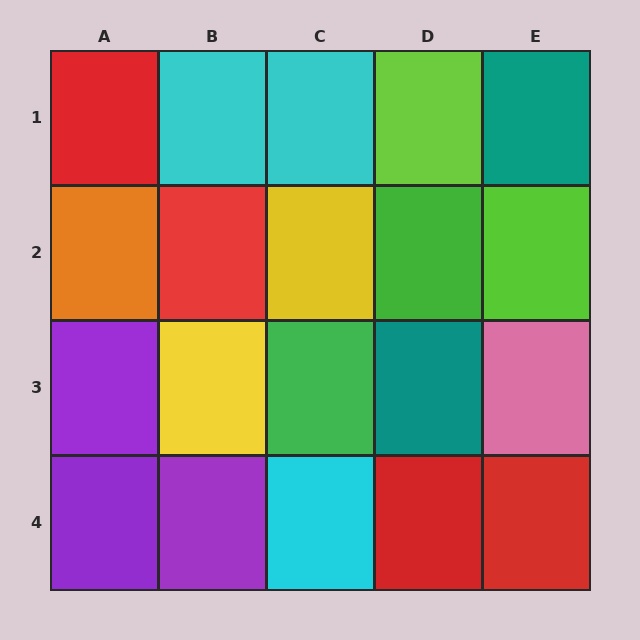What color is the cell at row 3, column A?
Purple.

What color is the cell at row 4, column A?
Purple.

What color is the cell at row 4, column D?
Red.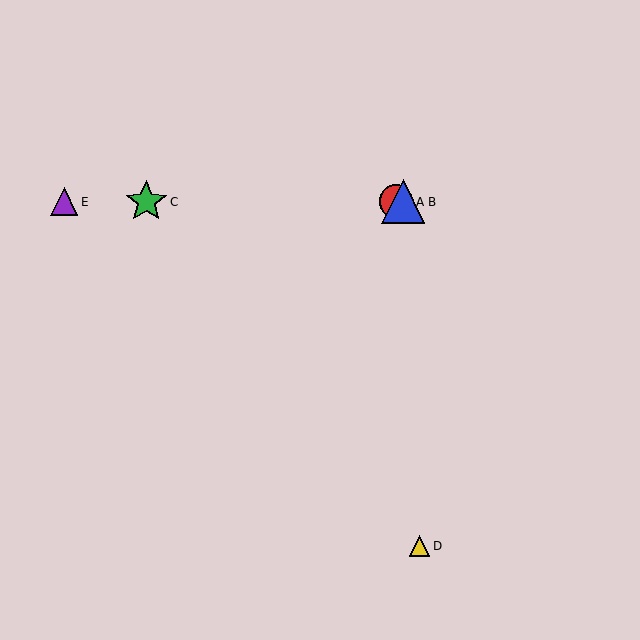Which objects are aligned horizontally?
Objects A, B, C, E are aligned horizontally.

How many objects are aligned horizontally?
4 objects (A, B, C, E) are aligned horizontally.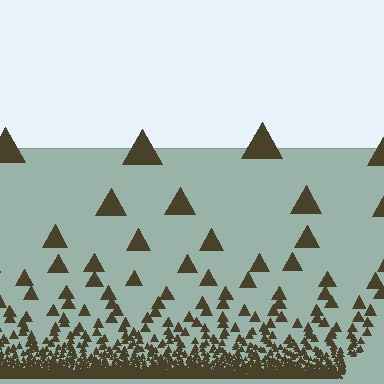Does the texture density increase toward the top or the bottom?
Density increases toward the bottom.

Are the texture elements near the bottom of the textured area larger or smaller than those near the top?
Smaller. The gradient is inverted — elements near the bottom are smaller and denser.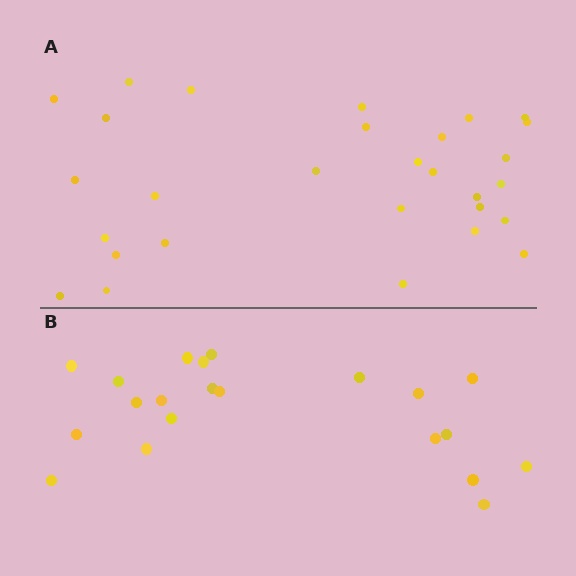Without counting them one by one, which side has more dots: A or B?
Region A (the top region) has more dots.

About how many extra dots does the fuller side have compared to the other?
Region A has roughly 8 or so more dots than region B.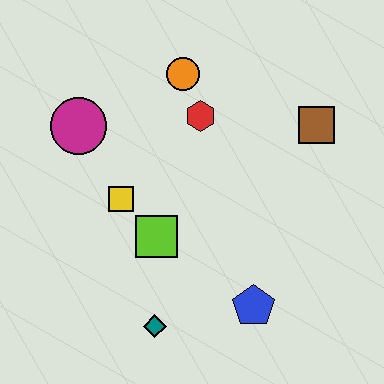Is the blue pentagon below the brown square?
Yes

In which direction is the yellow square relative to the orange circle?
The yellow square is below the orange circle.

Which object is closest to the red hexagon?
The orange circle is closest to the red hexagon.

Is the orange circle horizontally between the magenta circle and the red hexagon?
Yes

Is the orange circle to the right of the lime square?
Yes